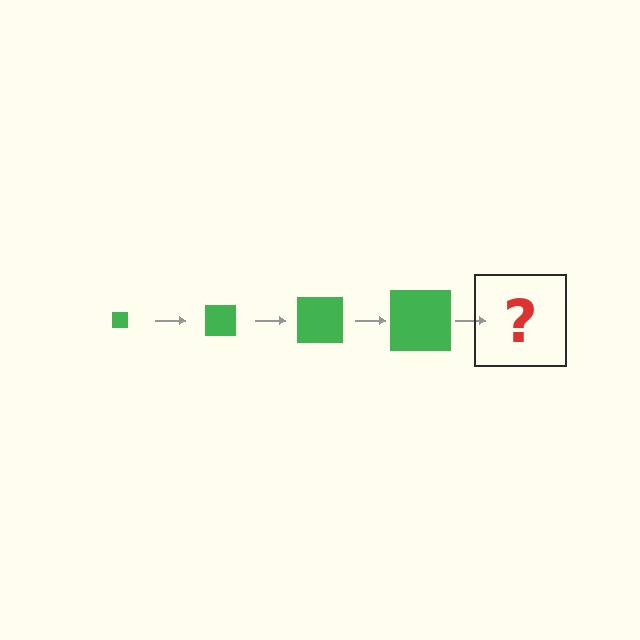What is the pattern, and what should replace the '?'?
The pattern is that the square gets progressively larger each step. The '?' should be a green square, larger than the previous one.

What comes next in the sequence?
The next element should be a green square, larger than the previous one.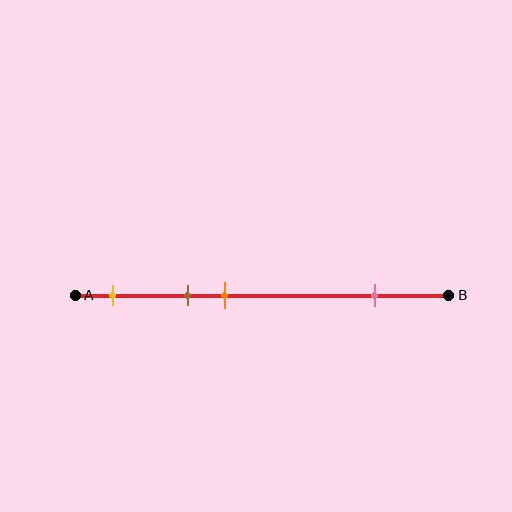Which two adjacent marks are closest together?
The brown and orange marks are the closest adjacent pair.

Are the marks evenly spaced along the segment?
No, the marks are not evenly spaced.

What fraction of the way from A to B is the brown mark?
The brown mark is approximately 30% (0.3) of the way from A to B.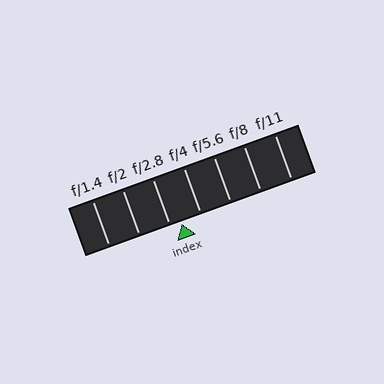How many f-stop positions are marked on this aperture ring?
There are 7 f-stop positions marked.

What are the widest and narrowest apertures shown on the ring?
The widest aperture shown is f/1.4 and the narrowest is f/11.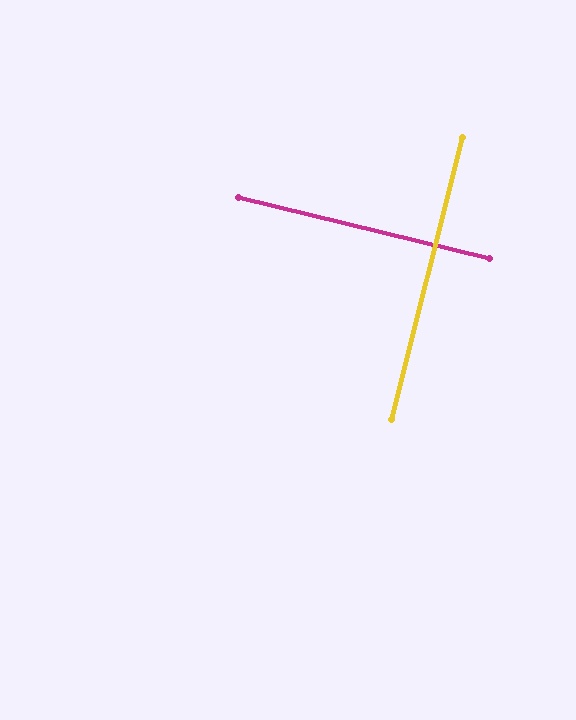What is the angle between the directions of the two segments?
Approximately 89 degrees.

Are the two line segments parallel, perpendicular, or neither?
Perpendicular — they meet at approximately 89°.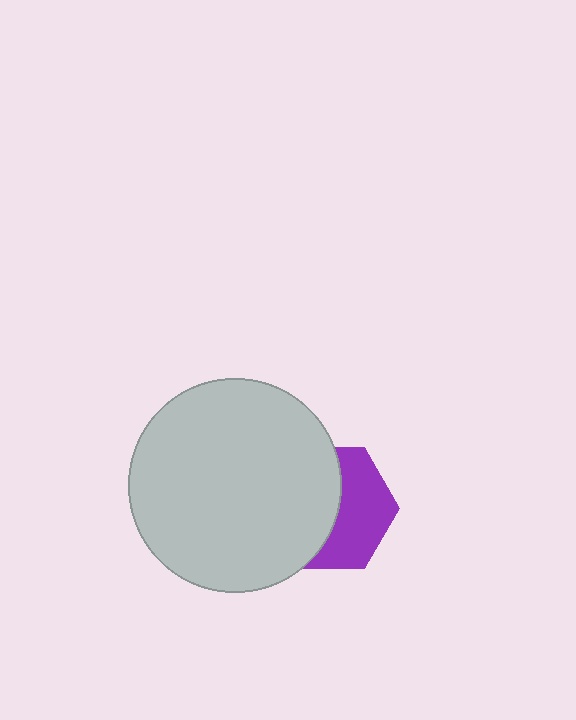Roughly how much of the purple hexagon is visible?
About half of it is visible (roughly 47%).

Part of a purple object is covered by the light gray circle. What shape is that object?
It is a hexagon.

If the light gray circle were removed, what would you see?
You would see the complete purple hexagon.